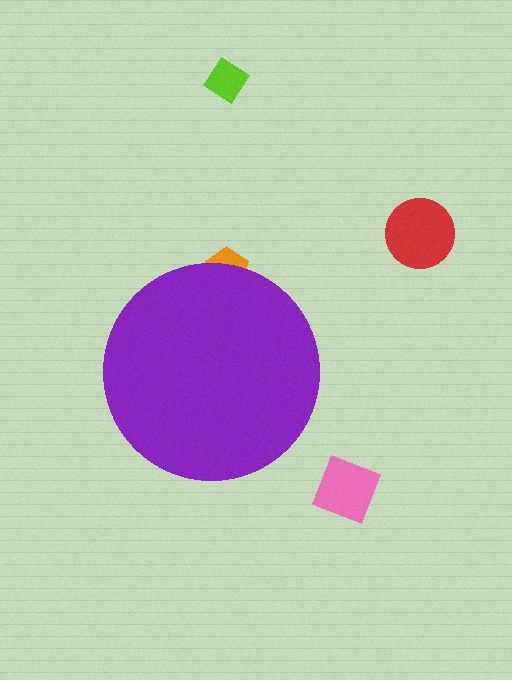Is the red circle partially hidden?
No, the red circle is fully visible.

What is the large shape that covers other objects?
A purple circle.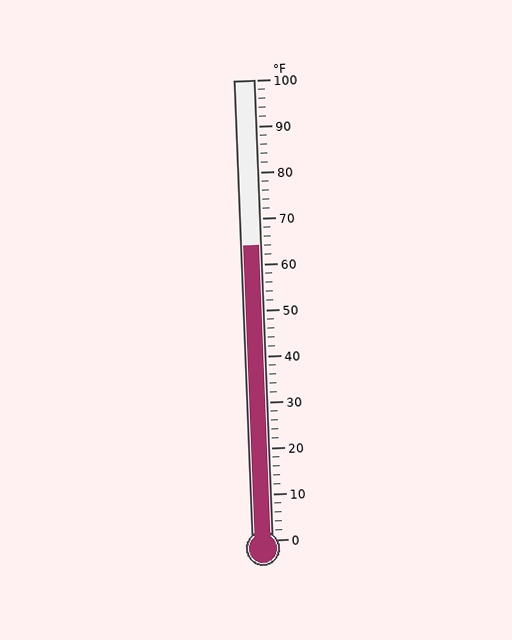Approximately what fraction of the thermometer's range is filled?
The thermometer is filled to approximately 65% of its range.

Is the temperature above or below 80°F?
The temperature is below 80°F.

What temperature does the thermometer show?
The thermometer shows approximately 64°F.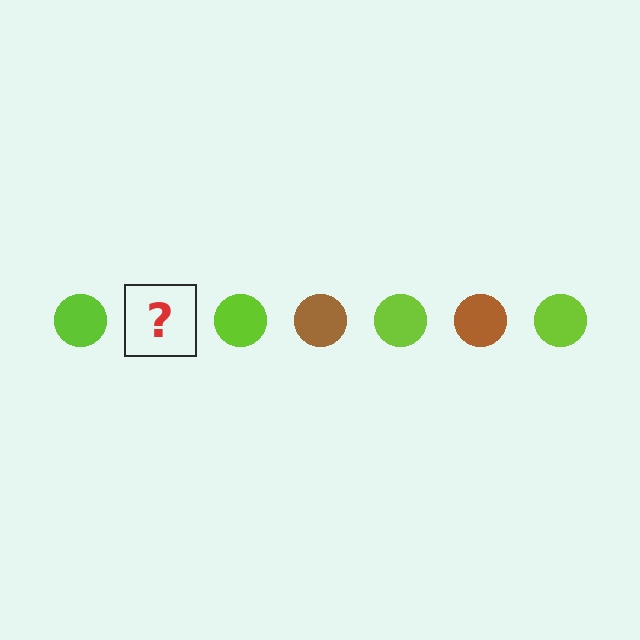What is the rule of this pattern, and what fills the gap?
The rule is that the pattern cycles through lime, brown circles. The gap should be filled with a brown circle.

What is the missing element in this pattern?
The missing element is a brown circle.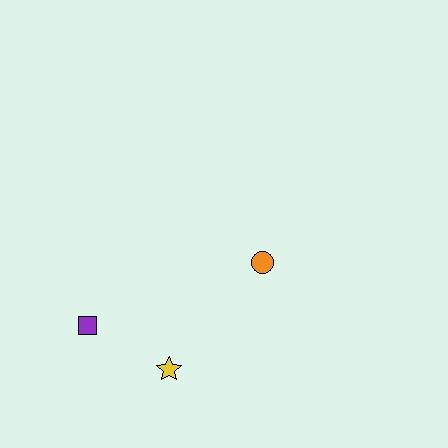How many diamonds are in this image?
There are no diamonds.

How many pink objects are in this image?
There are no pink objects.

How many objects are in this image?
There are 3 objects.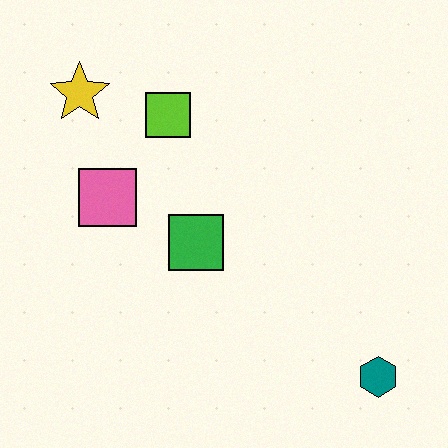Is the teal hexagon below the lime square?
Yes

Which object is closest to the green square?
The pink square is closest to the green square.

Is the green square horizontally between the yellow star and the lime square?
No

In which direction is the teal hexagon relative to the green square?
The teal hexagon is to the right of the green square.